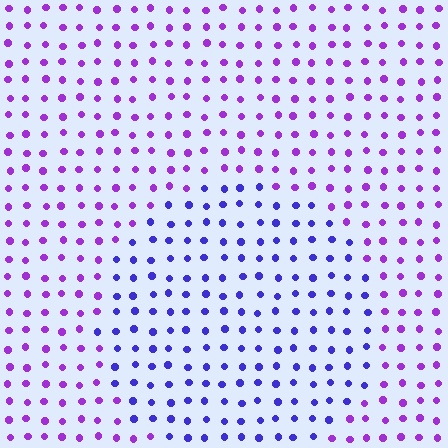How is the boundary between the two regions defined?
The boundary is defined purely by a slight shift in hue (about 37 degrees). Spacing, size, and orientation are identical on both sides.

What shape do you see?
I see a circle.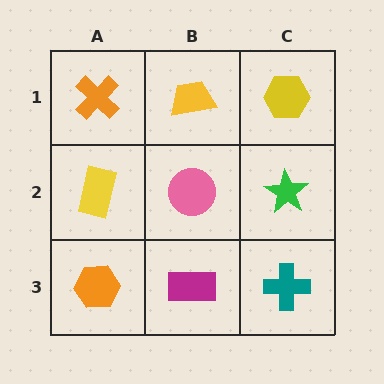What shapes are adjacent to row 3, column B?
A pink circle (row 2, column B), an orange hexagon (row 3, column A), a teal cross (row 3, column C).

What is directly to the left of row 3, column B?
An orange hexagon.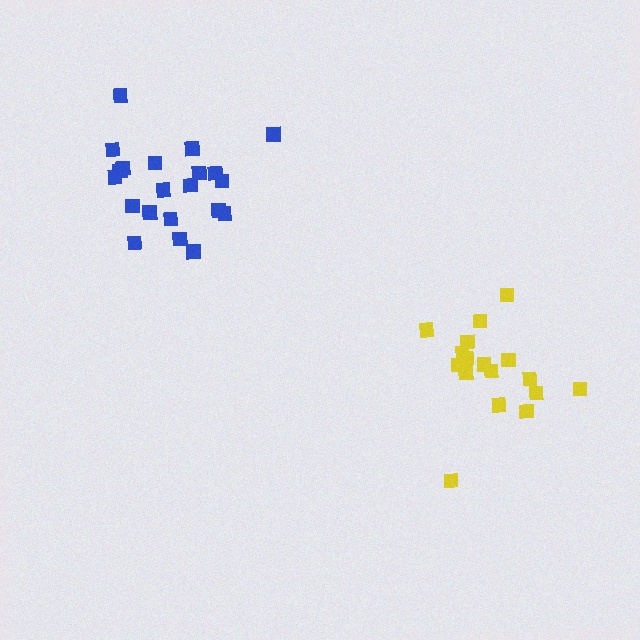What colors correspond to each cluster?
The clusters are colored: blue, yellow.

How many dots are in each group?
Group 1: 21 dots, Group 2: 17 dots (38 total).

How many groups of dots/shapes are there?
There are 2 groups.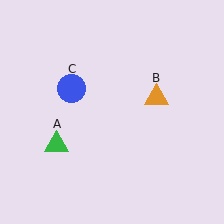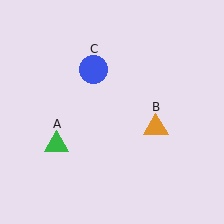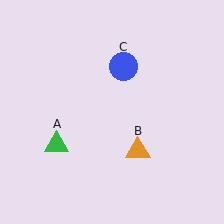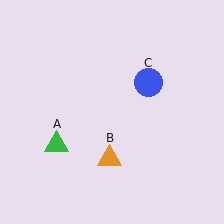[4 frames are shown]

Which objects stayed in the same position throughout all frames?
Green triangle (object A) remained stationary.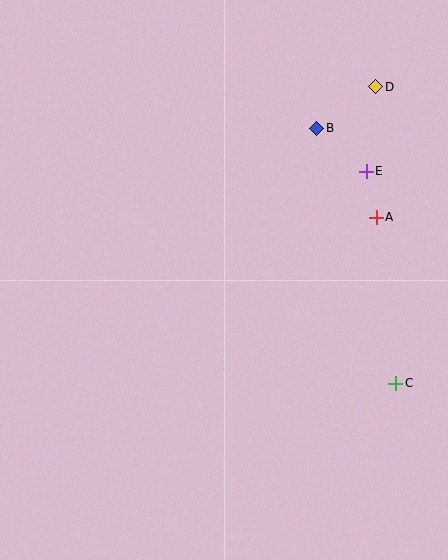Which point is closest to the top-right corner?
Point D is closest to the top-right corner.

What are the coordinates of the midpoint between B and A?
The midpoint between B and A is at (346, 173).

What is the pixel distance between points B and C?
The distance between B and C is 267 pixels.